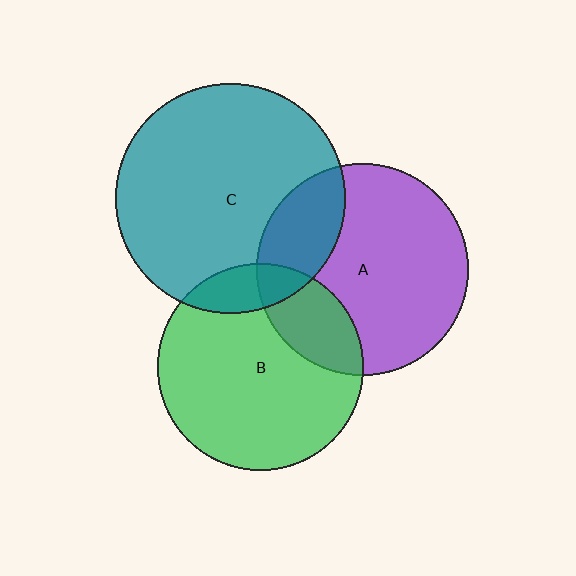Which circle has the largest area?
Circle C (teal).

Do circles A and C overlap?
Yes.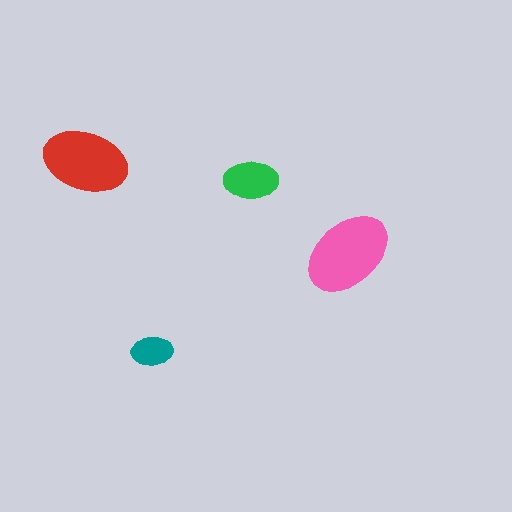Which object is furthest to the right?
The pink ellipse is rightmost.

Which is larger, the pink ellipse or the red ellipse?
The pink one.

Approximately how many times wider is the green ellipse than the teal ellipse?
About 1.5 times wider.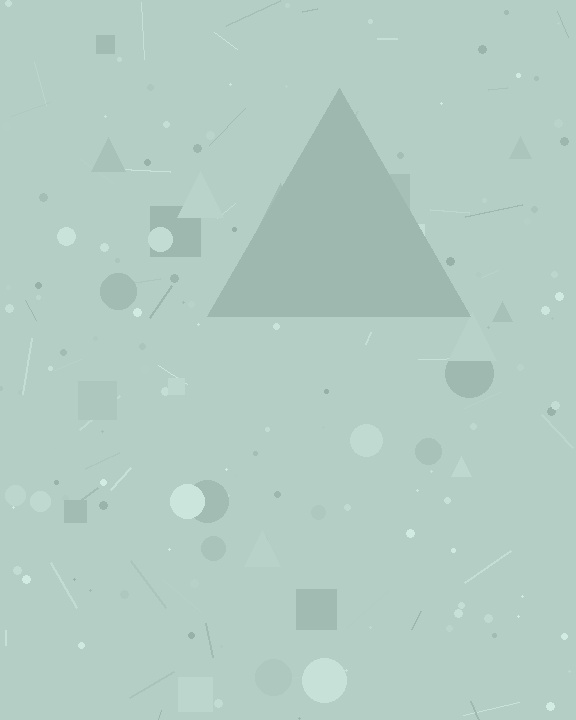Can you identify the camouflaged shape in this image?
The camouflaged shape is a triangle.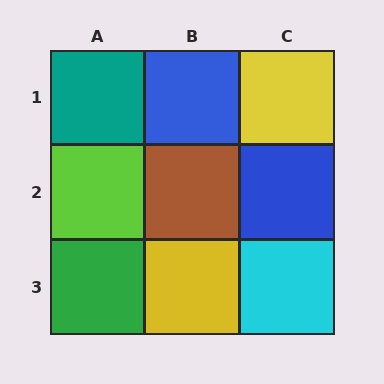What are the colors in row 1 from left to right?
Teal, blue, yellow.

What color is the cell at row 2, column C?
Blue.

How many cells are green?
1 cell is green.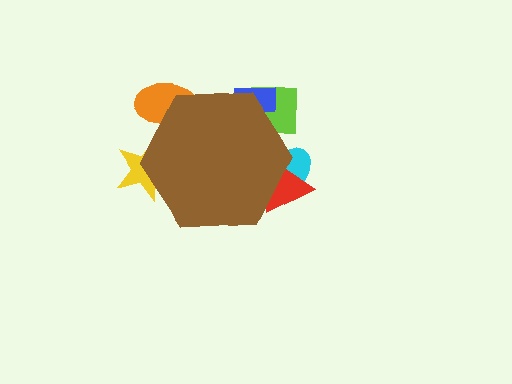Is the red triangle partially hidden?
Yes, the red triangle is partially hidden behind the brown hexagon.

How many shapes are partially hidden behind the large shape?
6 shapes are partially hidden.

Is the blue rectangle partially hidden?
Yes, the blue rectangle is partially hidden behind the brown hexagon.